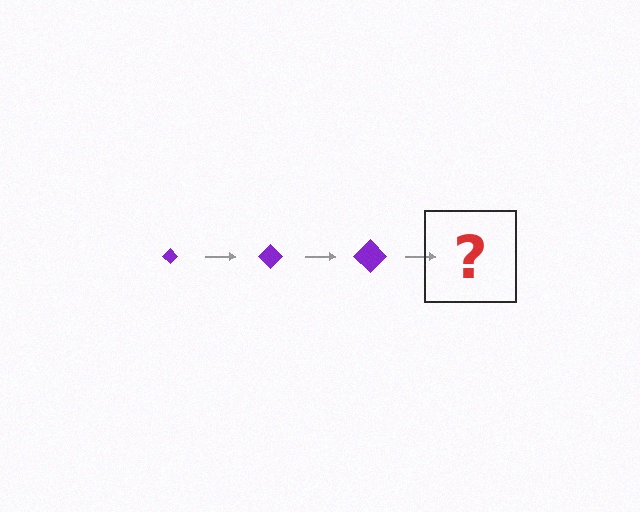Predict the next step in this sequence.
The next step is a purple diamond, larger than the previous one.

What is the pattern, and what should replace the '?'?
The pattern is that the diamond gets progressively larger each step. The '?' should be a purple diamond, larger than the previous one.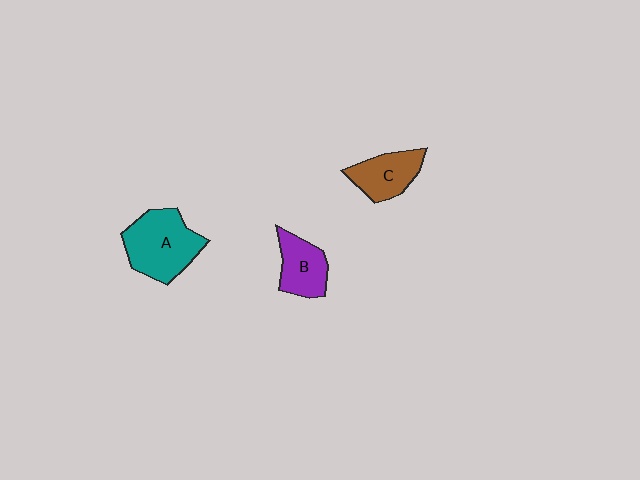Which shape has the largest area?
Shape A (teal).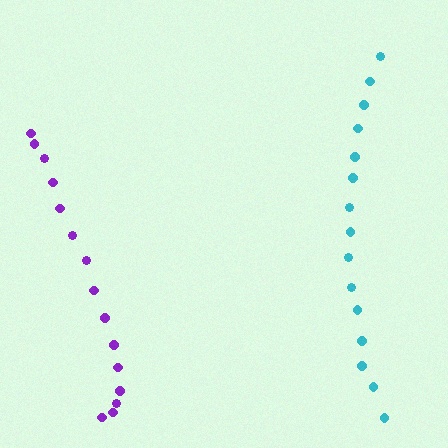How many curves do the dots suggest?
There are 2 distinct paths.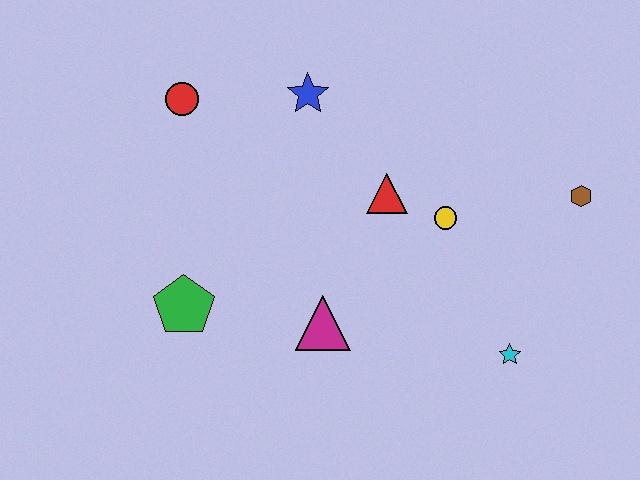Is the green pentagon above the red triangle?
No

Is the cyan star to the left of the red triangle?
No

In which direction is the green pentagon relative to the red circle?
The green pentagon is below the red circle.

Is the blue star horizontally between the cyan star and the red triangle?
No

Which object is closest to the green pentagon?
The magenta triangle is closest to the green pentagon.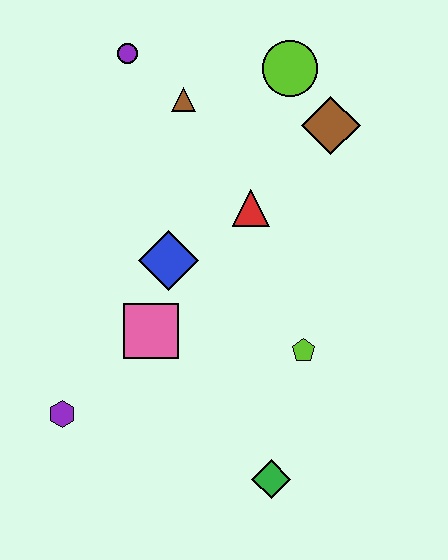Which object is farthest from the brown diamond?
The purple hexagon is farthest from the brown diamond.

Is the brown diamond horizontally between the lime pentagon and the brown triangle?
No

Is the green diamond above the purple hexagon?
No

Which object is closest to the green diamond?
The lime pentagon is closest to the green diamond.